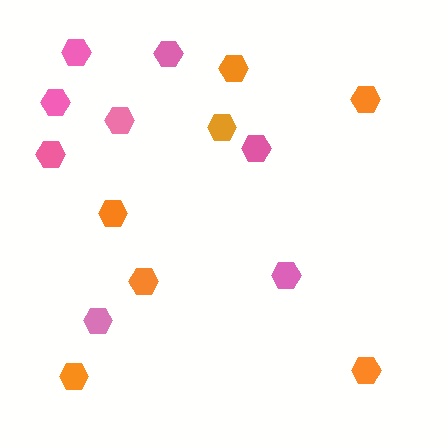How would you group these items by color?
There are 2 groups: one group of pink hexagons (8) and one group of orange hexagons (7).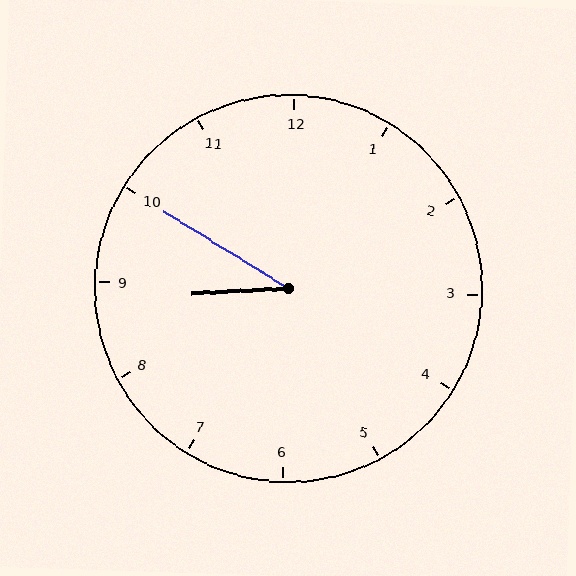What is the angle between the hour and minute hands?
Approximately 35 degrees.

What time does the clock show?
8:50.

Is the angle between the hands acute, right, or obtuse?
It is acute.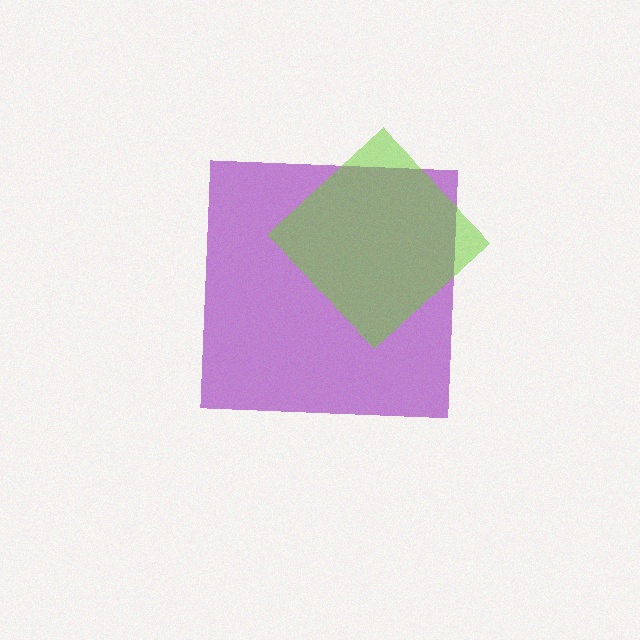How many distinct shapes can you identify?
There are 2 distinct shapes: a purple square, a lime diamond.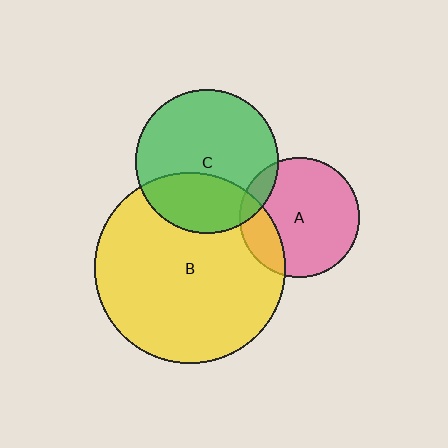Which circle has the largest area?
Circle B (yellow).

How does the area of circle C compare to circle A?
Approximately 1.4 times.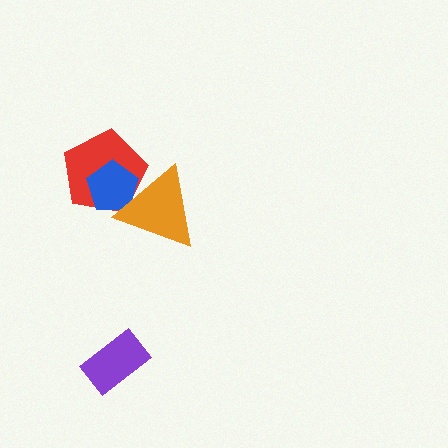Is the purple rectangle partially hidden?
No, no other shape covers it.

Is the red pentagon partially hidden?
Yes, it is partially covered by another shape.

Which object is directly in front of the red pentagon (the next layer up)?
The blue pentagon is directly in front of the red pentagon.